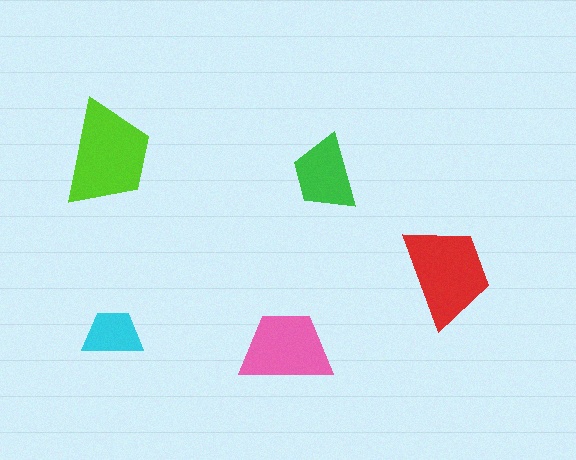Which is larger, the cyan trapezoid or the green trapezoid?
The green one.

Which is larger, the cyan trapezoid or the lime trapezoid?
The lime one.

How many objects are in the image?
There are 5 objects in the image.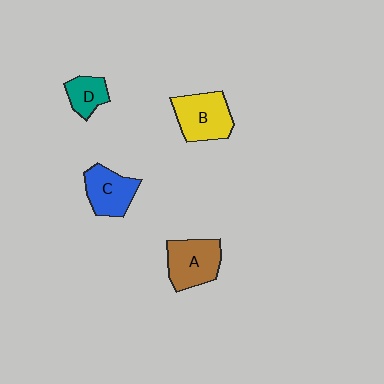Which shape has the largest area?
Shape B (yellow).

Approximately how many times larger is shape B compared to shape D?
Approximately 1.8 times.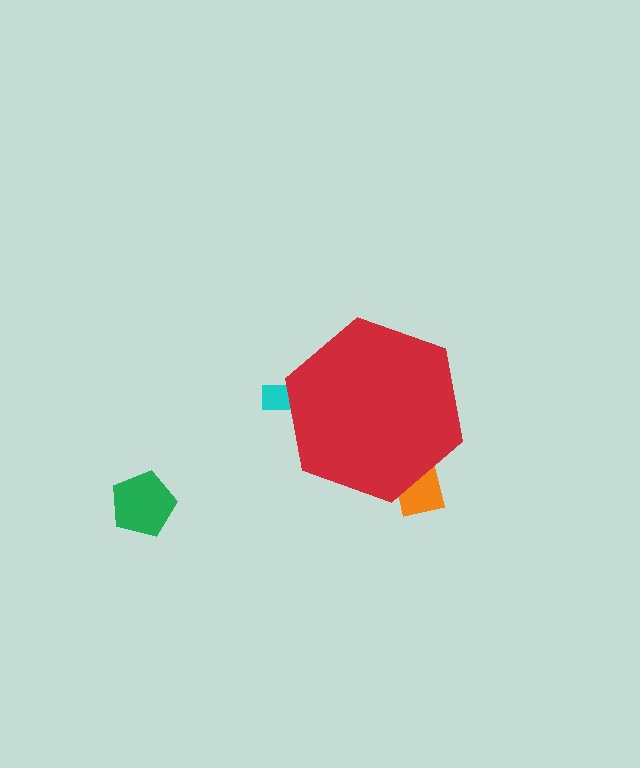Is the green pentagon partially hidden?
No, the green pentagon is fully visible.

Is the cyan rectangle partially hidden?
Yes, the cyan rectangle is partially hidden behind the red hexagon.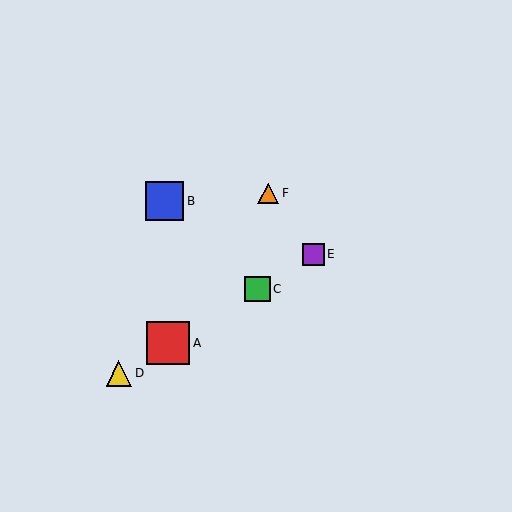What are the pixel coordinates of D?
Object D is at (119, 373).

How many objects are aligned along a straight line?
4 objects (A, C, D, E) are aligned along a straight line.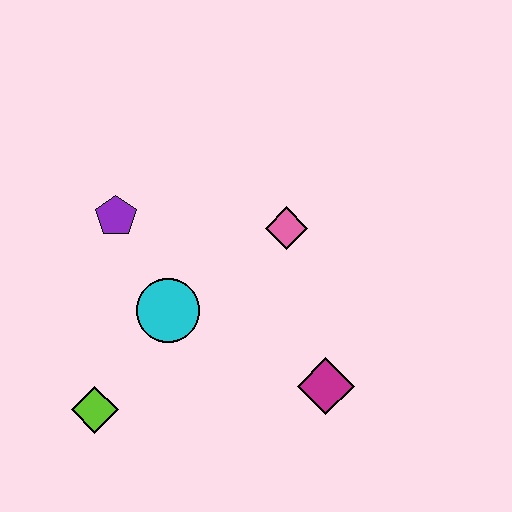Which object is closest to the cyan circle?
The purple pentagon is closest to the cyan circle.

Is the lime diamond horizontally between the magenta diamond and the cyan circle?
No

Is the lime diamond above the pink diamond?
No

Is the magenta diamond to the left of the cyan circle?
No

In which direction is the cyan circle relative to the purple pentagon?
The cyan circle is below the purple pentagon.